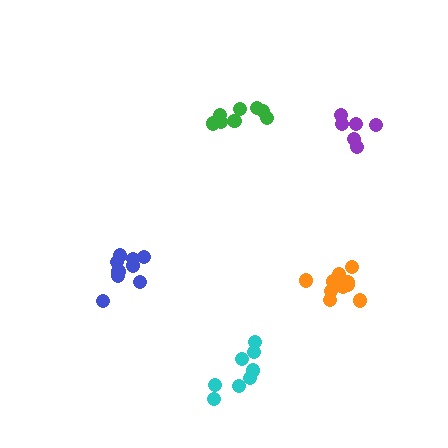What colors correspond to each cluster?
The clusters are colored: orange, cyan, purple, blue, green.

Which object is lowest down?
The cyan cluster is bottommost.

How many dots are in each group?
Group 1: 11 dots, Group 2: 8 dots, Group 3: 6 dots, Group 4: 9 dots, Group 5: 8 dots (42 total).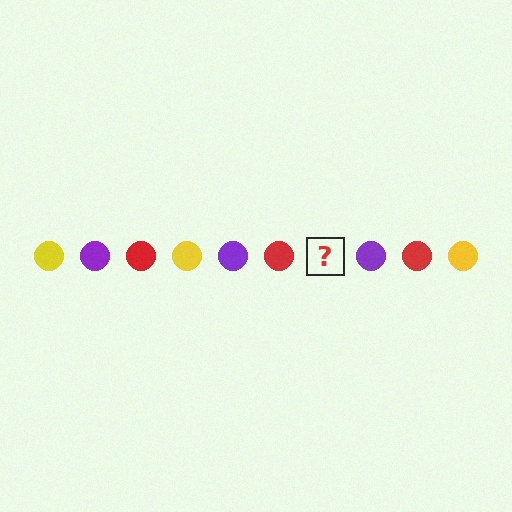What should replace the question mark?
The question mark should be replaced with a yellow circle.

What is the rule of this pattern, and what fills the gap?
The rule is that the pattern cycles through yellow, purple, red circles. The gap should be filled with a yellow circle.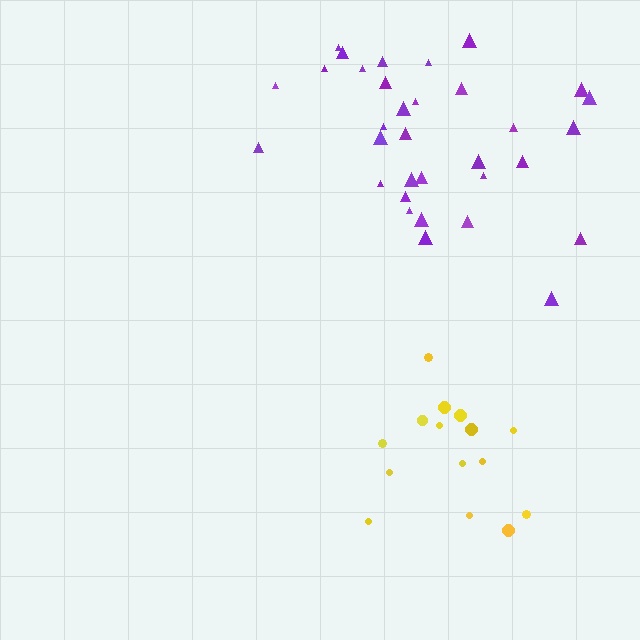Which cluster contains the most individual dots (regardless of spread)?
Purple (33).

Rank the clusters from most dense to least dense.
purple, yellow.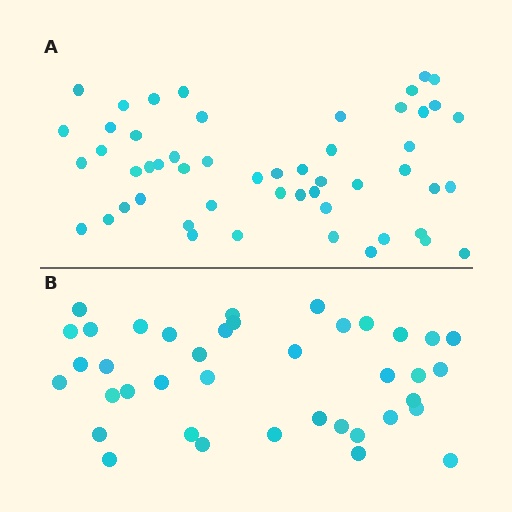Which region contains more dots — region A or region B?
Region A (the top region) has more dots.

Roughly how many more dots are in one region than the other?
Region A has approximately 15 more dots than region B.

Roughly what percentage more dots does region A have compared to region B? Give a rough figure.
About 35% more.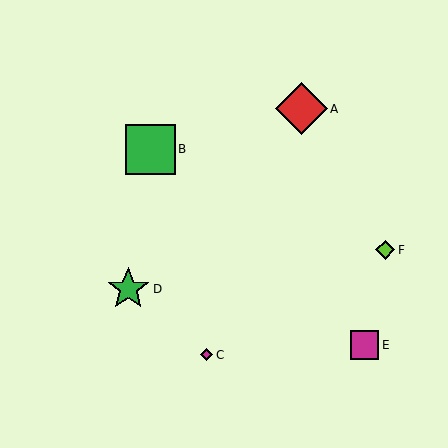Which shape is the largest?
The red diamond (labeled A) is the largest.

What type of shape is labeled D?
Shape D is a green star.